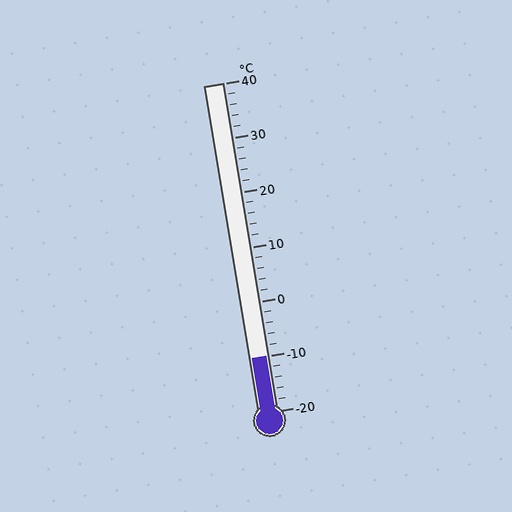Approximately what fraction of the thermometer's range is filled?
The thermometer is filled to approximately 15% of its range.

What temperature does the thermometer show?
The thermometer shows approximately -10°C.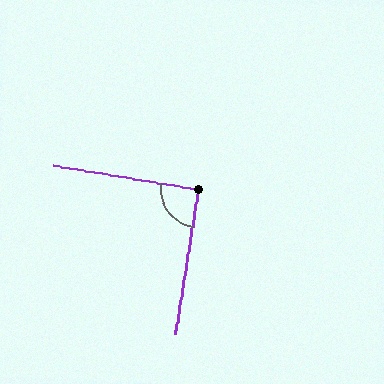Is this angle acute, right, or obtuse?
It is approximately a right angle.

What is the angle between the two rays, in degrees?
Approximately 91 degrees.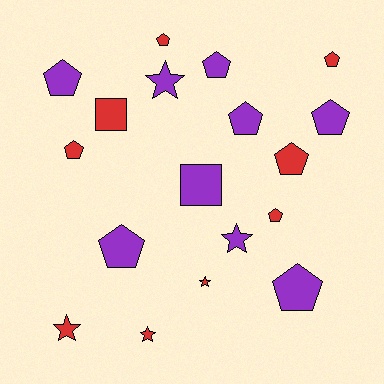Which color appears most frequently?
Red, with 9 objects.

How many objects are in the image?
There are 18 objects.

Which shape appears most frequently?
Pentagon, with 11 objects.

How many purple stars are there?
There are 2 purple stars.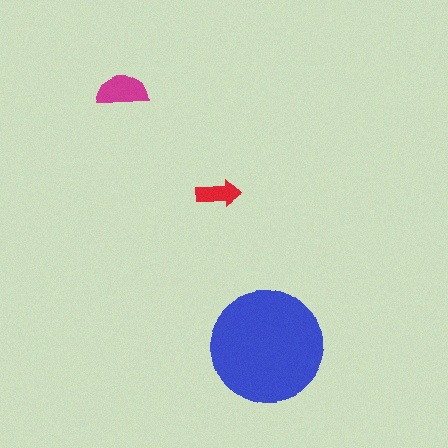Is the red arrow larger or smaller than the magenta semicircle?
Smaller.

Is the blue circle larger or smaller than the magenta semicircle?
Larger.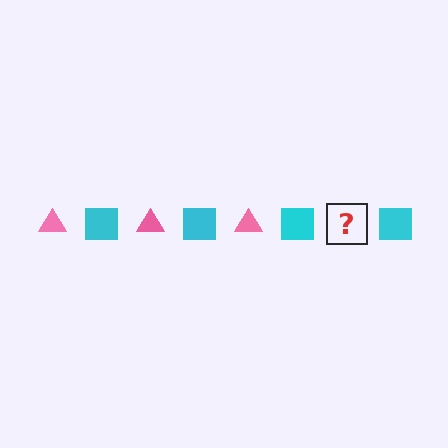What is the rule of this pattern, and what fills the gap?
The rule is that the pattern alternates between pink triangle and cyan square. The gap should be filled with a pink triangle.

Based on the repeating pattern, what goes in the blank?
The blank should be a pink triangle.